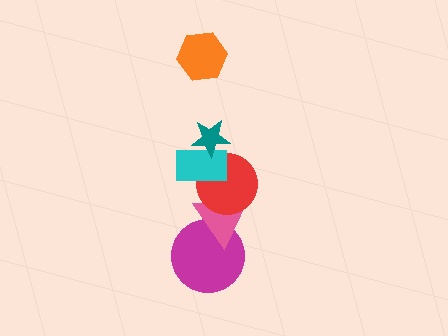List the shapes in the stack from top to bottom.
From top to bottom: the orange hexagon, the teal star, the cyan rectangle, the red circle, the pink triangle, the magenta circle.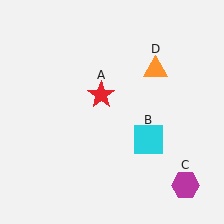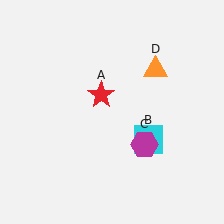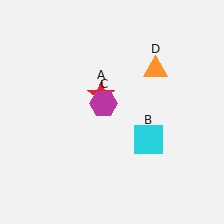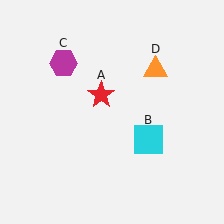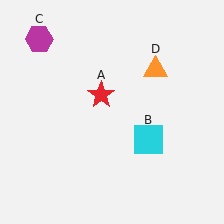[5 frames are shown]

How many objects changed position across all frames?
1 object changed position: magenta hexagon (object C).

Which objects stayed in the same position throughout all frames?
Red star (object A) and cyan square (object B) and orange triangle (object D) remained stationary.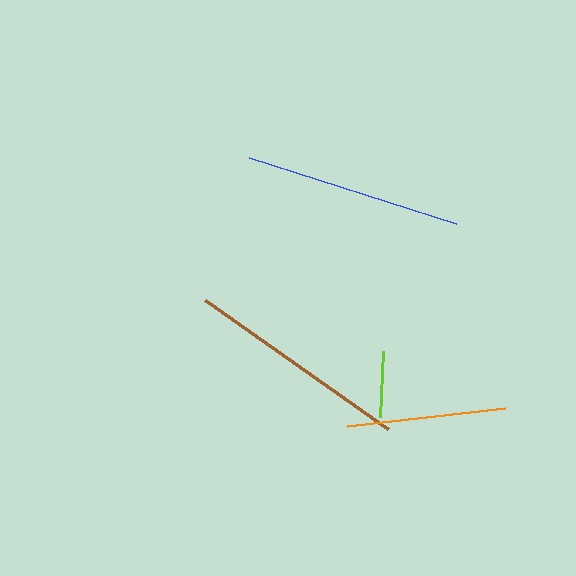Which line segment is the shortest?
The lime line is the shortest at approximately 66 pixels.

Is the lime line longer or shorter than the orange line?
The orange line is longer than the lime line.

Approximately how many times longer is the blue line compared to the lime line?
The blue line is approximately 3.3 times the length of the lime line.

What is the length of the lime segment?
The lime segment is approximately 66 pixels long.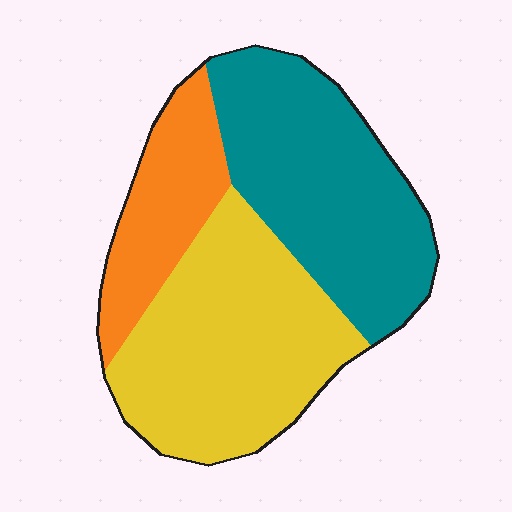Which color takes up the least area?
Orange, at roughly 20%.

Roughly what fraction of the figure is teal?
Teal covers 39% of the figure.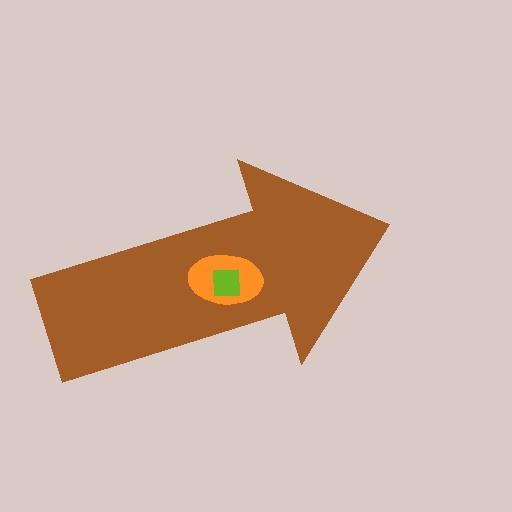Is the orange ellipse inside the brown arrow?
Yes.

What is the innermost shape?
The lime square.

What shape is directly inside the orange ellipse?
The lime square.